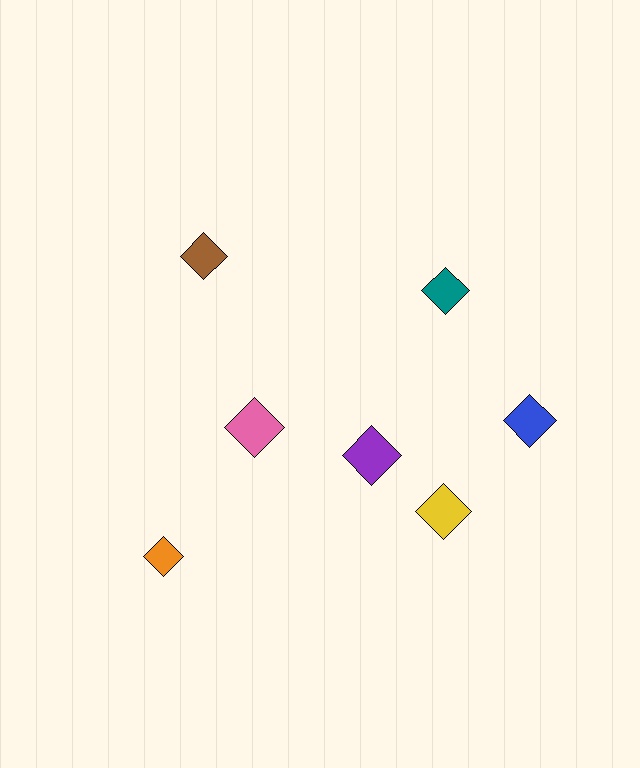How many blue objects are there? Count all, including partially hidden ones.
There is 1 blue object.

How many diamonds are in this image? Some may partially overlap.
There are 7 diamonds.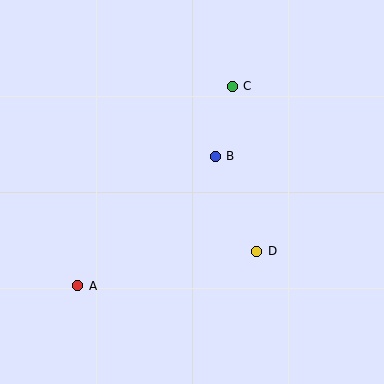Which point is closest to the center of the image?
Point B at (215, 156) is closest to the center.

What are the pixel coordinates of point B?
Point B is at (215, 156).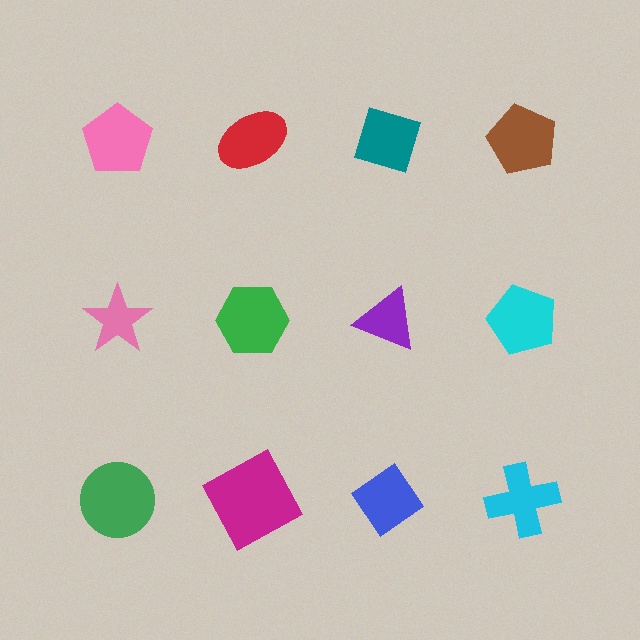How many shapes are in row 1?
4 shapes.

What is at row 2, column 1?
A pink star.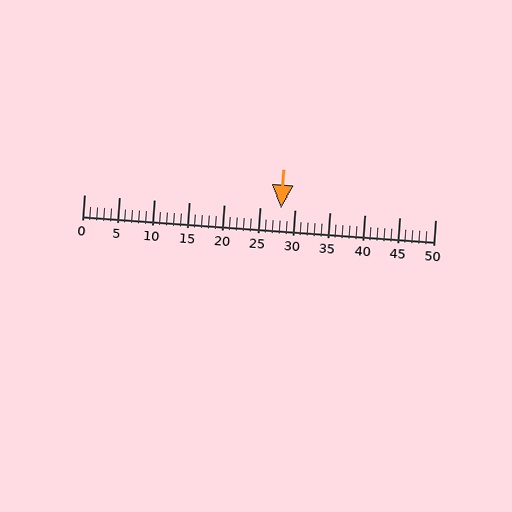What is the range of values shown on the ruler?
The ruler shows values from 0 to 50.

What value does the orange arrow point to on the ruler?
The orange arrow points to approximately 28.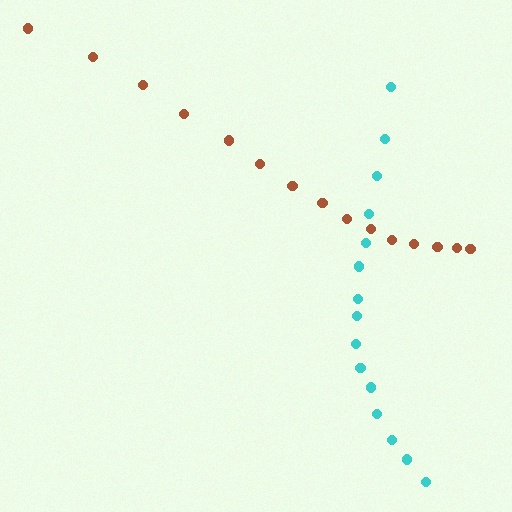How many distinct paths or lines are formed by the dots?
There are 2 distinct paths.